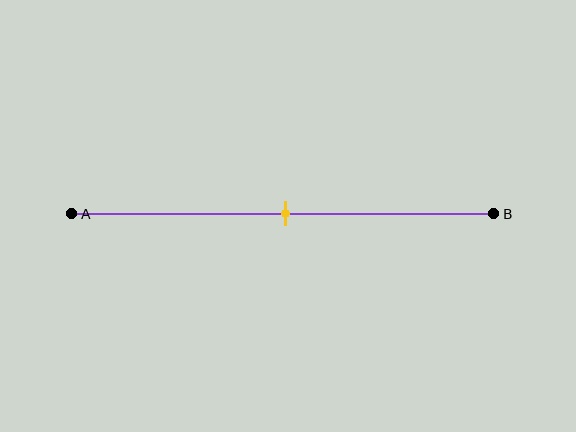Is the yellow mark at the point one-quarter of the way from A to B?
No, the mark is at about 50% from A, not at the 25% one-quarter point.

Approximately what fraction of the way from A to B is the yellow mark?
The yellow mark is approximately 50% of the way from A to B.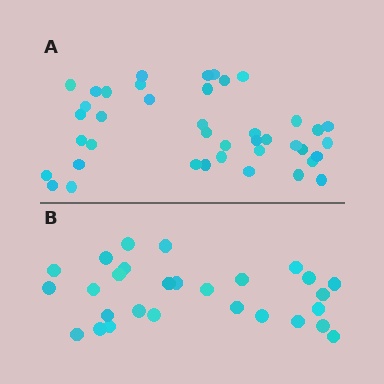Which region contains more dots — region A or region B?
Region A (the top region) has more dots.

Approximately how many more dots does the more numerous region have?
Region A has approximately 15 more dots than region B.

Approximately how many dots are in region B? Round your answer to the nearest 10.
About 30 dots. (The exact count is 28, which rounds to 30.)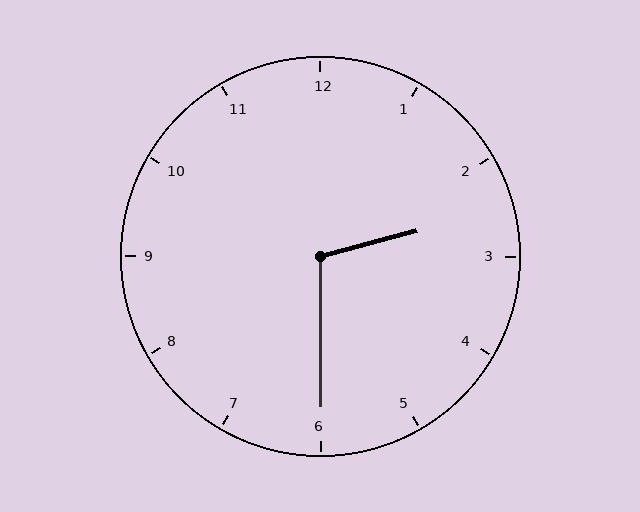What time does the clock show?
2:30.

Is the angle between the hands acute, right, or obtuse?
It is obtuse.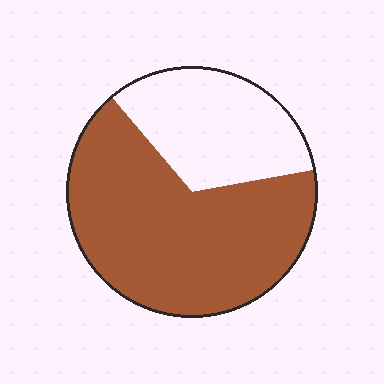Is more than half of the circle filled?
Yes.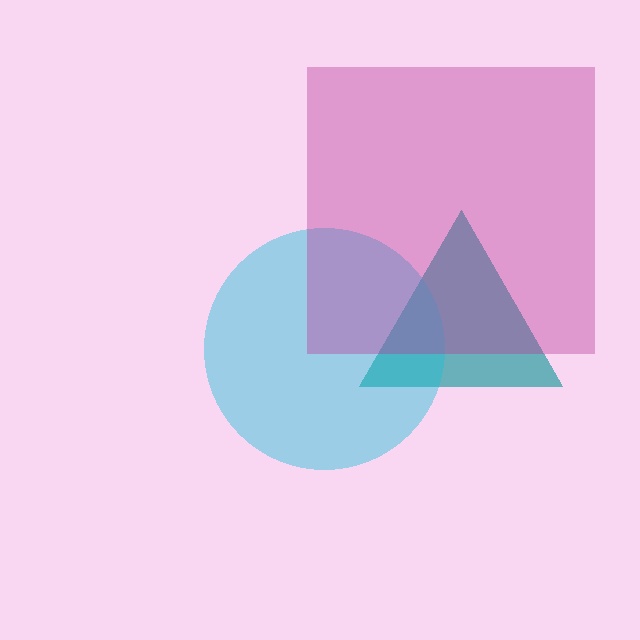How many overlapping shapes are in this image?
There are 3 overlapping shapes in the image.